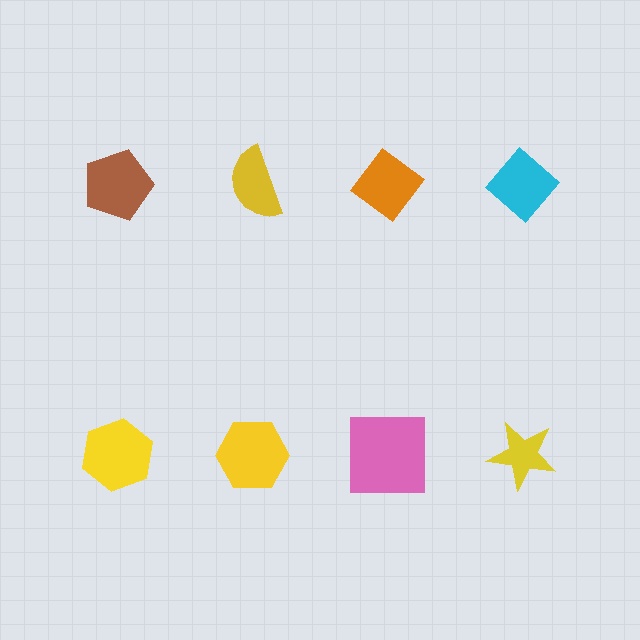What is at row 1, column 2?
A yellow semicircle.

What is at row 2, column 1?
A yellow hexagon.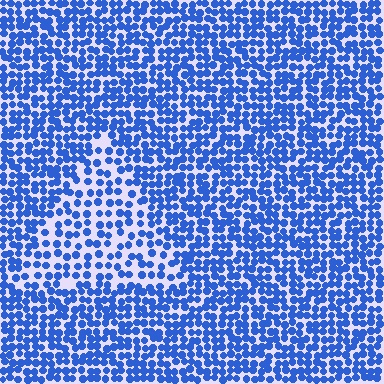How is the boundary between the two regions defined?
The boundary is defined by a change in element density (approximately 1.8x ratio). All elements are the same color, size, and shape.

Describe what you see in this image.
The image contains small blue elements arranged at two different densities. A triangle-shaped region is visible where the elements are less densely packed than the surrounding area.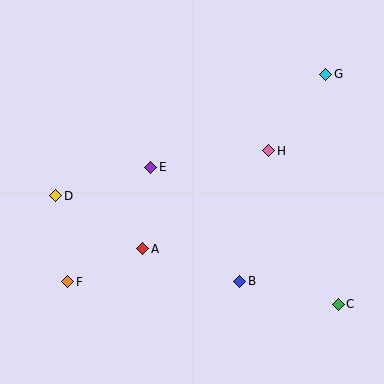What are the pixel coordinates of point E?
Point E is at (151, 167).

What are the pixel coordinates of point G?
Point G is at (326, 74).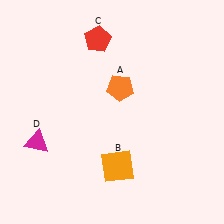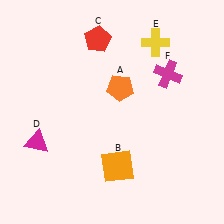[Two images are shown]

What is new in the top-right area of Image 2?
A yellow cross (E) was added in the top-right area of Image 2.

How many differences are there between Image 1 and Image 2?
There are 2 differences between the two images.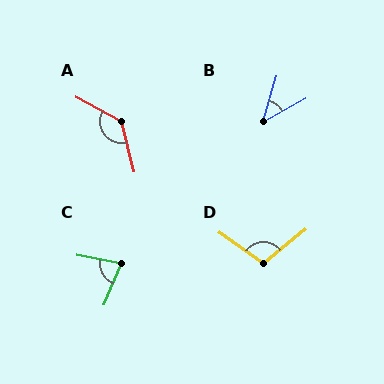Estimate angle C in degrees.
Approximately 78 degrees.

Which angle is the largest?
A, at approximately 132 degrees.